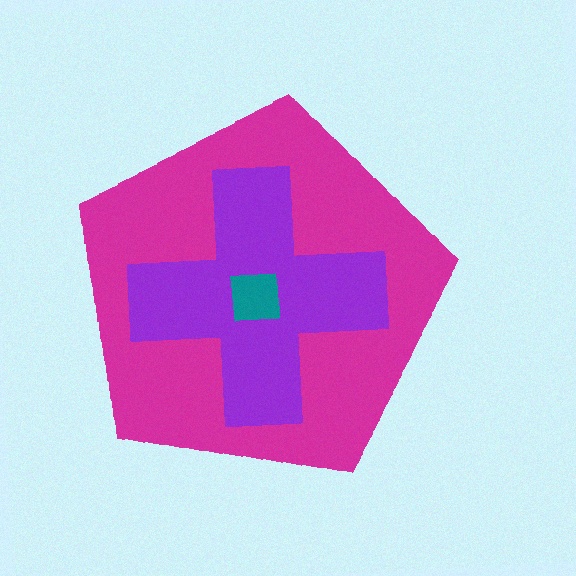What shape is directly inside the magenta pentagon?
The purple cross.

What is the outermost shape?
The magenta pentagon.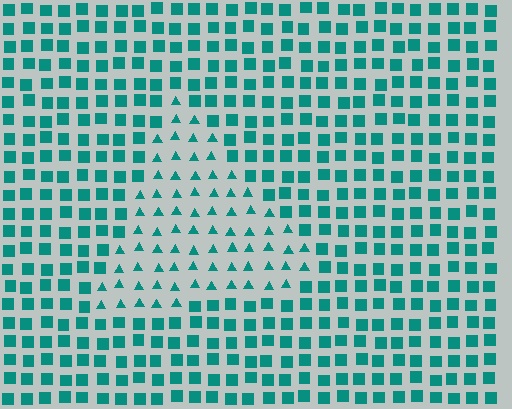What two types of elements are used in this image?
The image uses triangles inside the triangle region and squares outside it.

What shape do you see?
I see a triangle.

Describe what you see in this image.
The image is filled with small teal elements arranged in a uniform grid. A triangle-shaped region contains triangles, while the surrounding area contains squares. The boundary is defined purely by the change in element shape.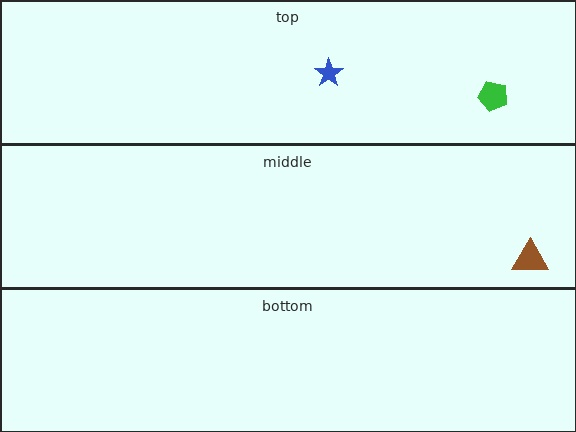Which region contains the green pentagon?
The top region.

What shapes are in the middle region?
The brown triangle.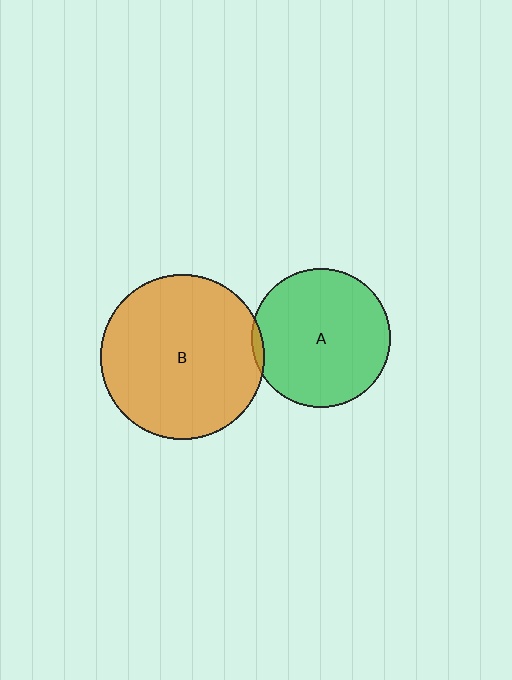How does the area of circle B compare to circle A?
Approximately 1.4 times.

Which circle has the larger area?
Circle B (orange).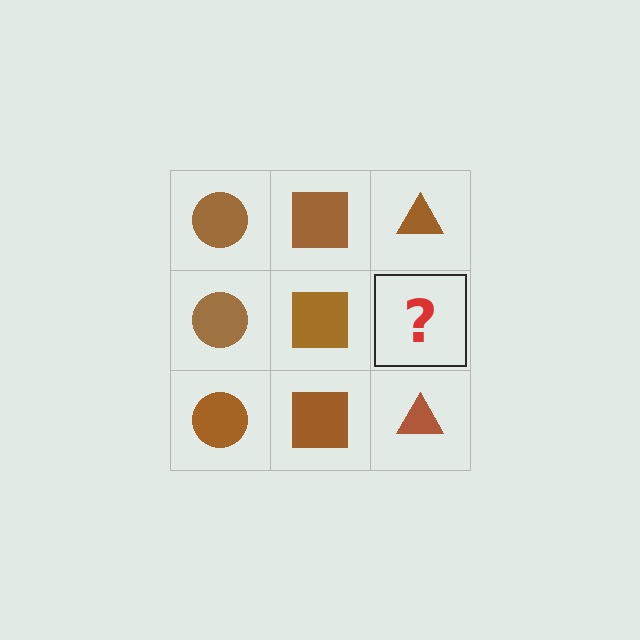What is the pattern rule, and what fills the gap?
The rule is that each column has a consistent shape. The gap should be filled with a brown triangle.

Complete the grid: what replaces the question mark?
The question mark should be replaced with a brown triangle.